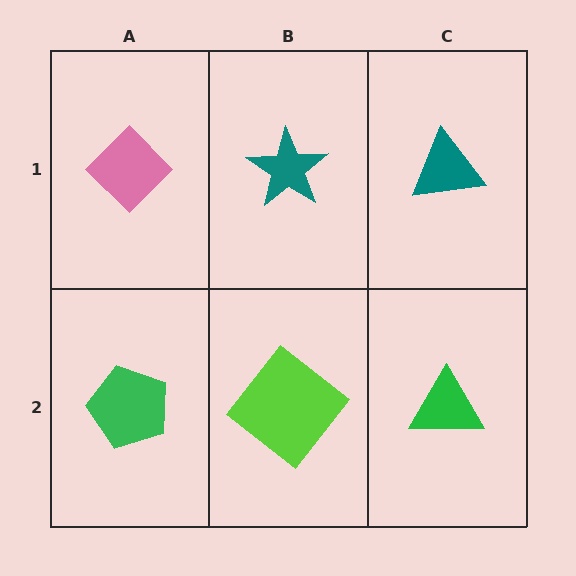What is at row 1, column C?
A teal triangle.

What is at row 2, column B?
A lime diamond.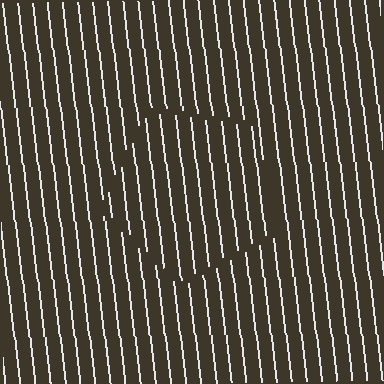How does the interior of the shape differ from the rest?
The interior of the shape contains the same grating, shifted by half a period — the contour is defined by the phase discontinuity where line-ends from the inner and outer gratings abut.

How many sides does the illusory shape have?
5 sides — the line-ends trace a pentagon.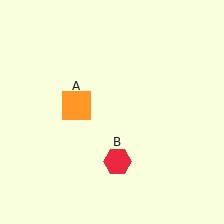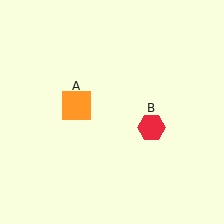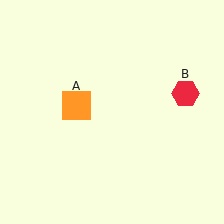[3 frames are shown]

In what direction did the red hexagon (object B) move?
The red hexagon (object B) moved up and to the right.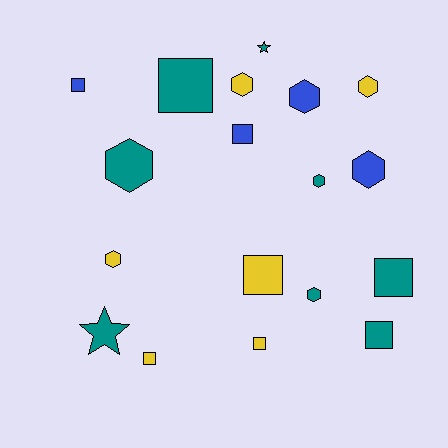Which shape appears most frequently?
Square, with 8 objects.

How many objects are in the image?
There are 18 objects.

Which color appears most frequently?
Teal, with 8 objects.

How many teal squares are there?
There are 3 teal squares.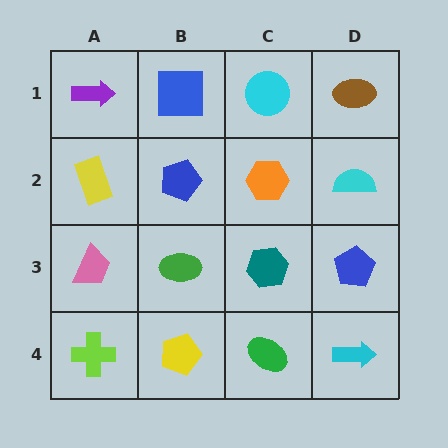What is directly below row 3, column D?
A cyan arrow.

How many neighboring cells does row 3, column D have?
3.